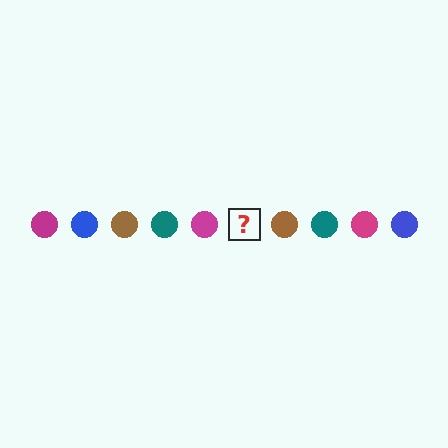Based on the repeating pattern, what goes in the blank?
The blank should be a blue circle.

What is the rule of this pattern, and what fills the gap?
The rule is that the pattern cycles through magenta, blue, brown, teal circles. The gap should be filled with a blue circle.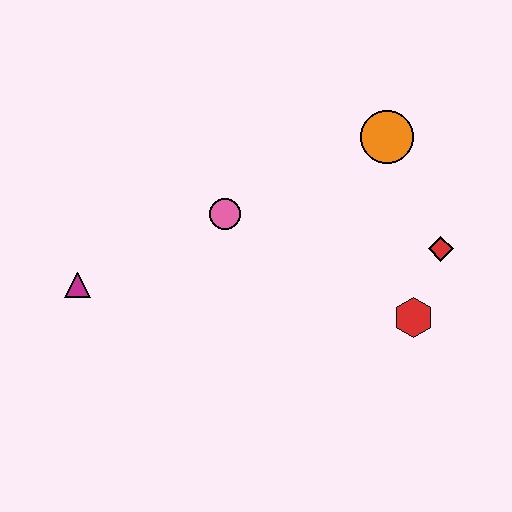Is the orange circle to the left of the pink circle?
No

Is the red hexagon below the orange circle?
Yes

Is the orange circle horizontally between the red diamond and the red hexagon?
No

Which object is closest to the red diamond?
The red hexagon is closest to the red diamond.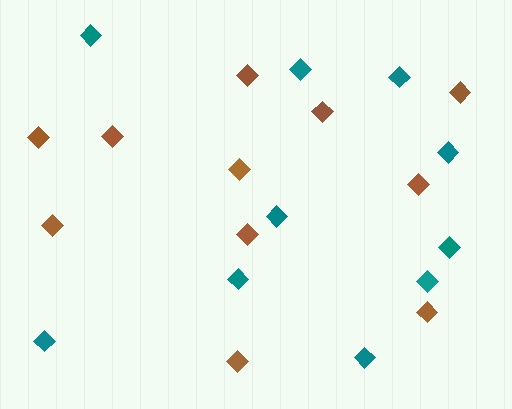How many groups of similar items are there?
There are 2 groups: one group of brown diamonds (11) and one group of teal diamonds (10).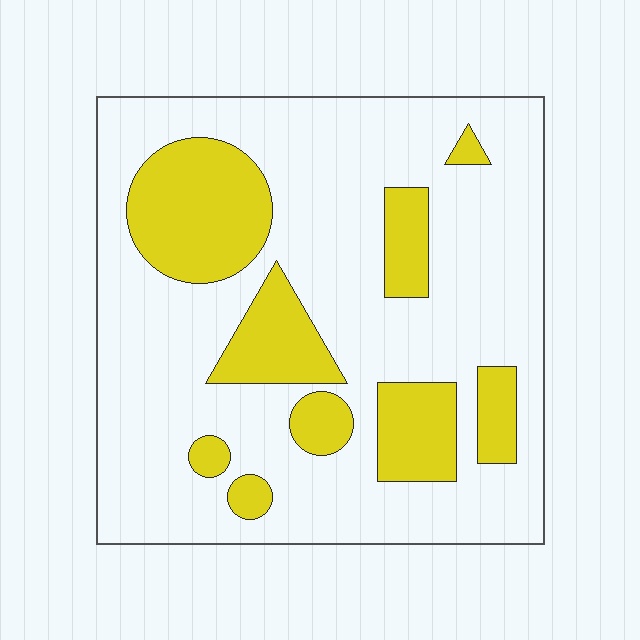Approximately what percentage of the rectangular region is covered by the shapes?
Approximately 25%.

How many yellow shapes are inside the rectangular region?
9.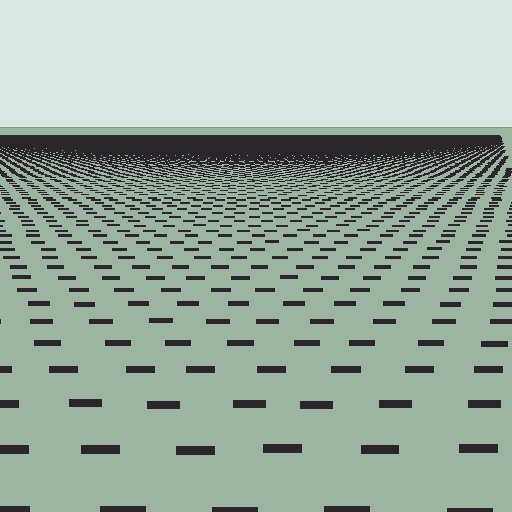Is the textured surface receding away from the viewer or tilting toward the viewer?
The surface is receding away from the viewer. Texture elements get smaller and denser toward the top.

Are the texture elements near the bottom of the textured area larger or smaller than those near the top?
Larger. Near the bottom, elements are closer to the viewer and appear at a bigger on-screen size.